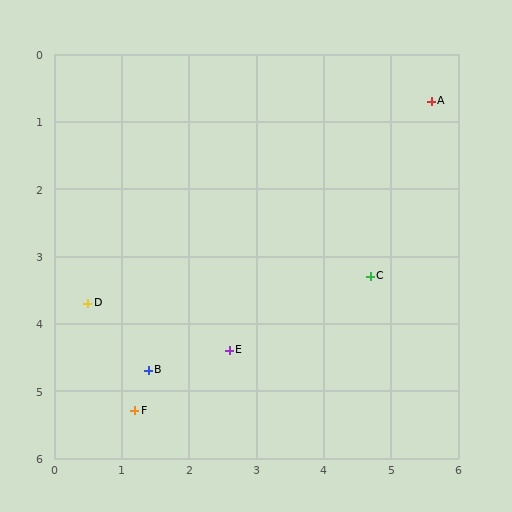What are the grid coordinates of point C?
Point C is at approximately (4.7, 3.3).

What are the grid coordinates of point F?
Point F is at approximately (1.2, 5.3).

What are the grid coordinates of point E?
Point E is at approximately (2.6, 4.4).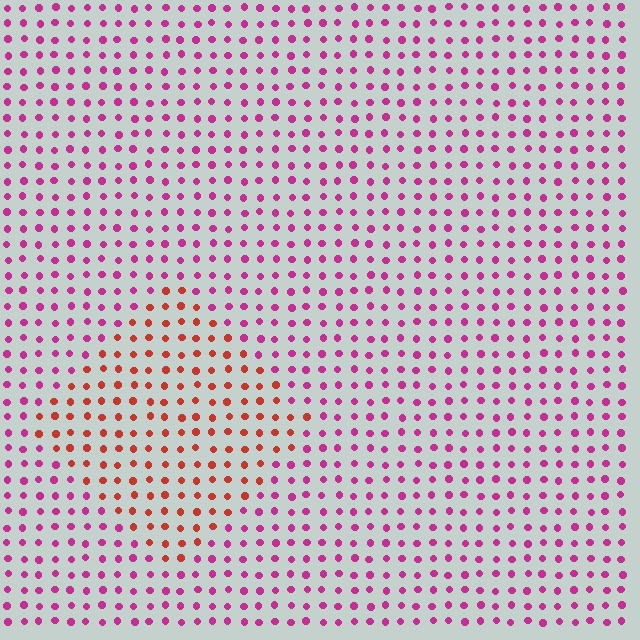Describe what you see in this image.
The image is filled with small magenta elements in a uniform arrangement. A diamond-shaped region is visible where the elements are tinted to a slightly different hue, forming a subtle color boundary.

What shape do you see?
I see a diamond.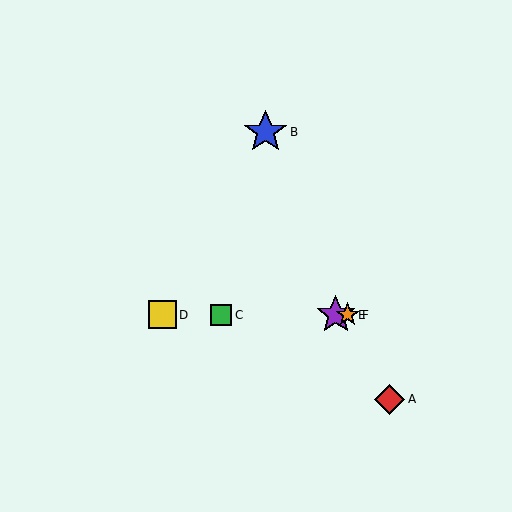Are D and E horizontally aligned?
Yes, both are at y≈315.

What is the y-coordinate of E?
Object E is at y≈315.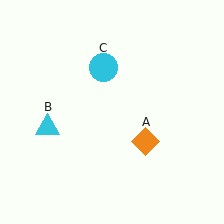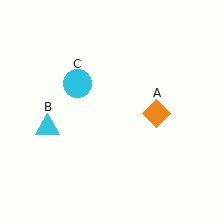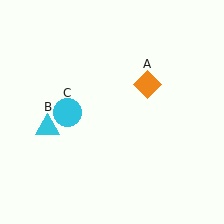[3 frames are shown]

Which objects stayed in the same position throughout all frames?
Cyan triangle (object B) remained stationary.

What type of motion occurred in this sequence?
The orange diamond (object A), cyan circle (object C) rotated counterclockwise around the center of the scene.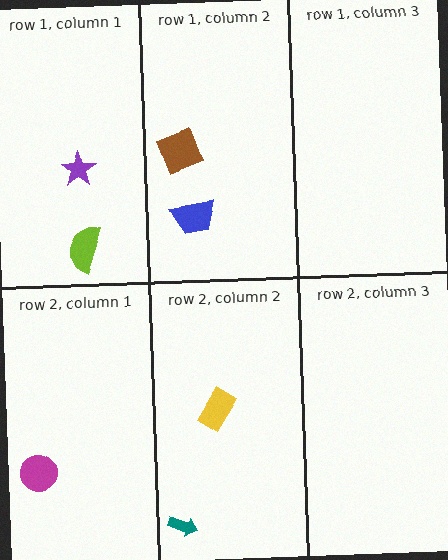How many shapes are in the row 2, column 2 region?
2.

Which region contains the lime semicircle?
The row 1, column 1 region.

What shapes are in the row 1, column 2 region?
The brown diamond, the blue trapezoid.